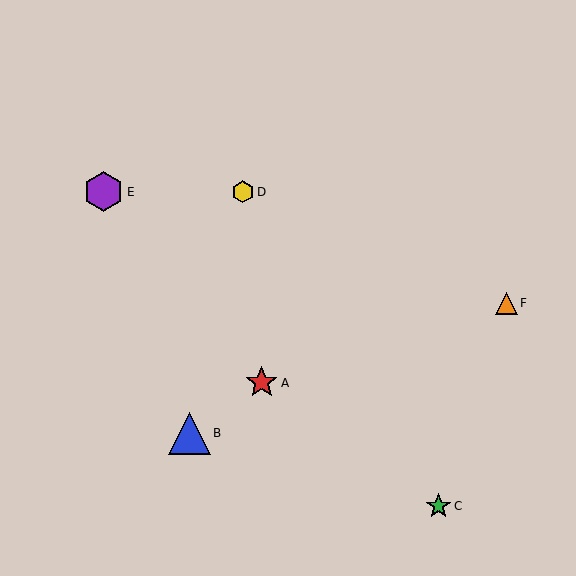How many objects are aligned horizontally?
2 objects (D, E) are aligned horizontally.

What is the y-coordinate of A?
Object A is at y≈383.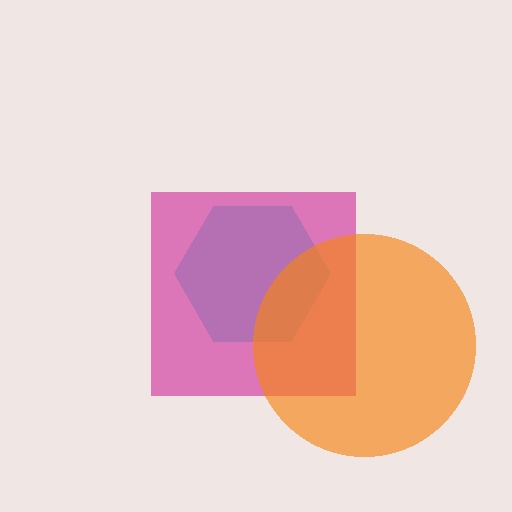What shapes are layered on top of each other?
The layered shapes are: a cyan hexagon, a magenta square, an orange circle.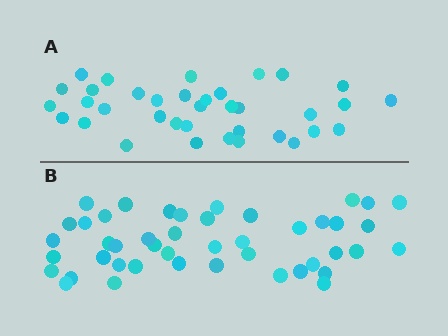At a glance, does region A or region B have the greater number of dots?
Region B (the bottom region) has more dots.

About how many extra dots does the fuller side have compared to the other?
Region B has roughly 8 or so more dots than region A.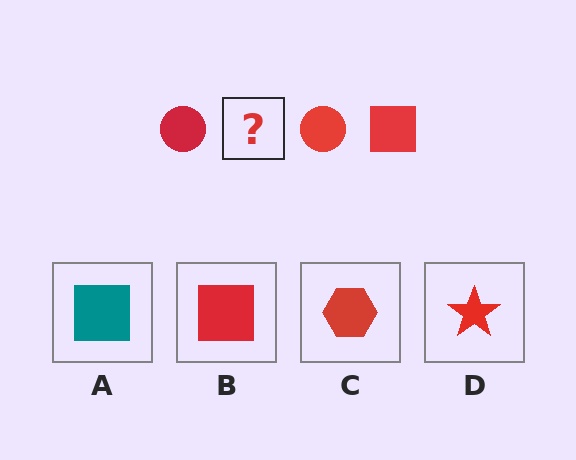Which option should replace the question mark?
Option B.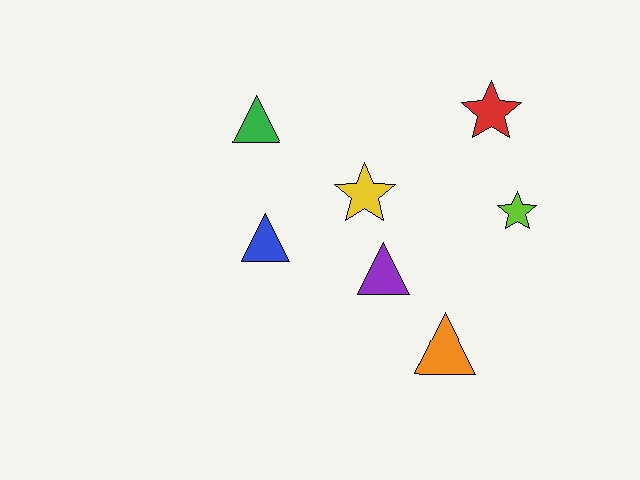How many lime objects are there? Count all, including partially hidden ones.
There is 1 lime object.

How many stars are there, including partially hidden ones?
There are 3 stars.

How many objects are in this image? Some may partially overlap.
There are 7 objects.